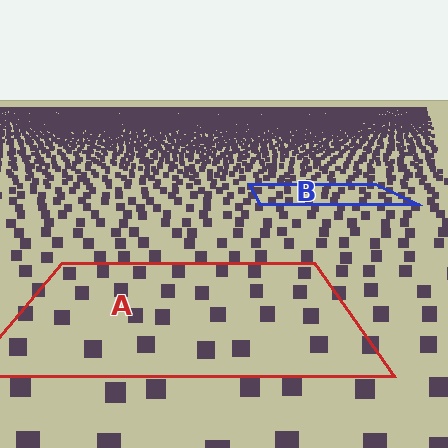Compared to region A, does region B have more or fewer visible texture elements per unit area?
Region B has more texture elements per unit area — they are packed more densely because it is farther away.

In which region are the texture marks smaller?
The texture marks are smaller in region B, because it is farther away.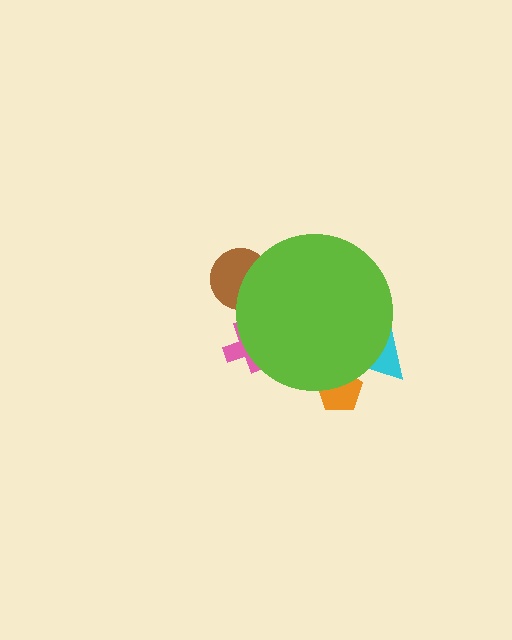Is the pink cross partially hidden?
Yes, the pink cross is partially hidden behind the lime circle.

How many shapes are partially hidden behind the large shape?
4 shapes are partially hidden.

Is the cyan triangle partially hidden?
Yes, the cyan triangle is partially hidden behind the lime circle.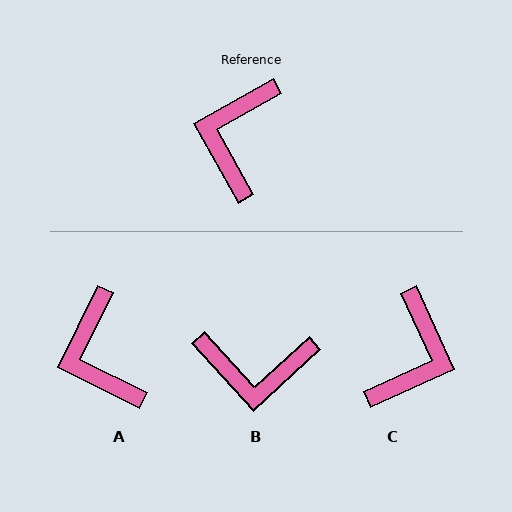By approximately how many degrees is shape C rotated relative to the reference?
Approximately 175 degrees counter-clockwise.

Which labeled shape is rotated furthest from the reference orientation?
C, about 175 degrees away.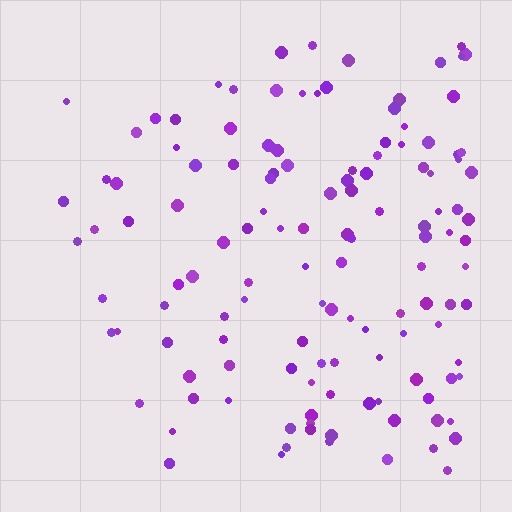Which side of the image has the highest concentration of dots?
The right.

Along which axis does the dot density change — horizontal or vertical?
Horizontal.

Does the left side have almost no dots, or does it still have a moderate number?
Still a moderate number, just noticeably fewer than the right.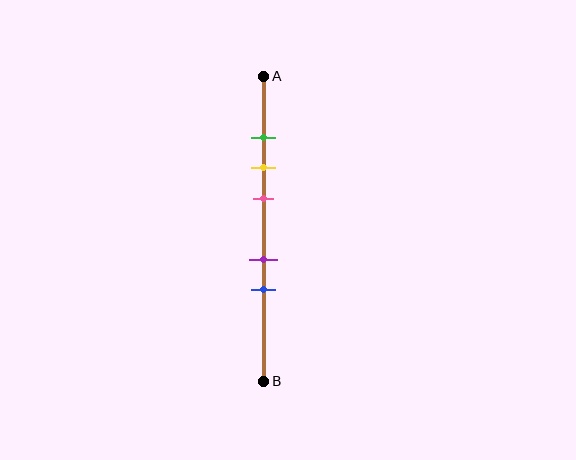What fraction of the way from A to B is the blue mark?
The blue mark is approximately 70% (0.7) of the way from A to B.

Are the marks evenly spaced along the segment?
No, the marks are not evenly spaced.